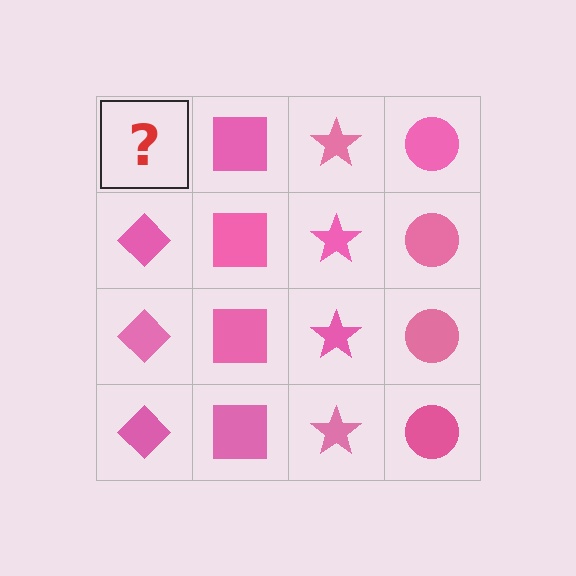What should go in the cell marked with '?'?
The missing cell should contain a pink diamond.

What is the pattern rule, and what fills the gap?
The rule is that each column has a consistent shape. The gap should be filled with a pink diamond.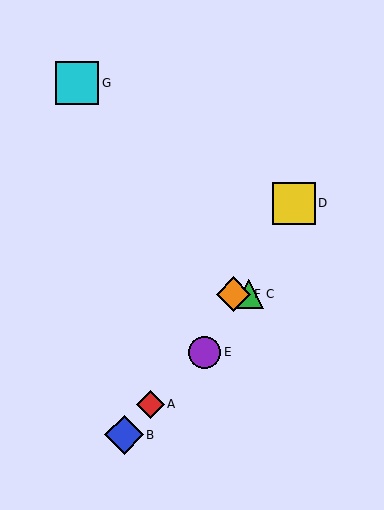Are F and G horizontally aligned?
No, F is at y≈294 and G is at y≈83.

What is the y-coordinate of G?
Object G is at y≈83.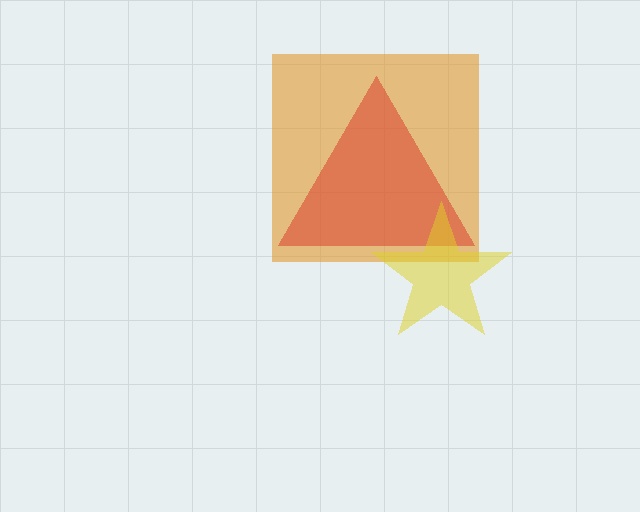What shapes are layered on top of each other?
The layered shapes are: an orange square, a red triangle, a yellow star.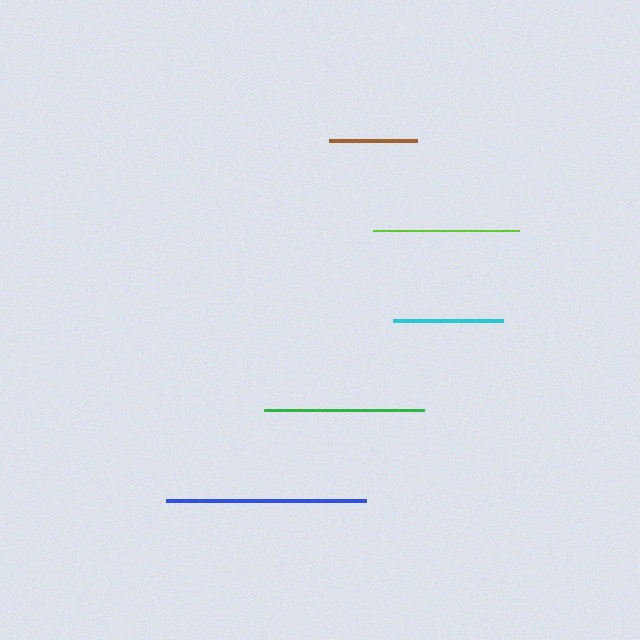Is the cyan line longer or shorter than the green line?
The green line is longer than the cyan line.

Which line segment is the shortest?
The brown line is the shortest at approximately 88 pixels.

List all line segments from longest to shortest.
From longest to shortest: blue, green, lime, cyan, brown.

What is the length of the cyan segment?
The cyan segment is approximately 111 pixels long.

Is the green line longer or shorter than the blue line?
The blue line is longer than the green line.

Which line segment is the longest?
The blue line is the longest at approximately 200 pixels.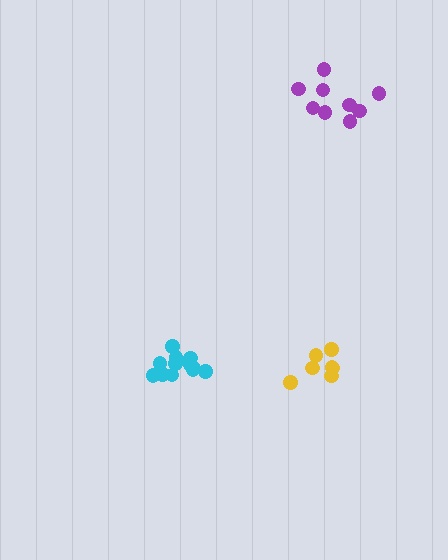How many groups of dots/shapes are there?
There are 3 groups.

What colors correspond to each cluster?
The clusters are colored: cyan, yellow, purple.